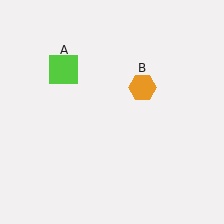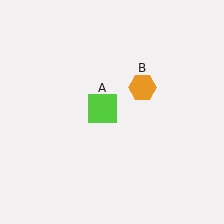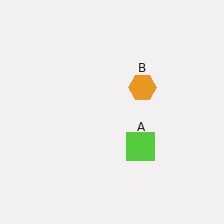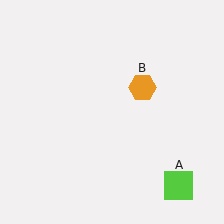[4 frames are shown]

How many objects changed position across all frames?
1 object changed position: lime square (object A).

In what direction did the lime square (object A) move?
The lime square (object A) moved down and to the right.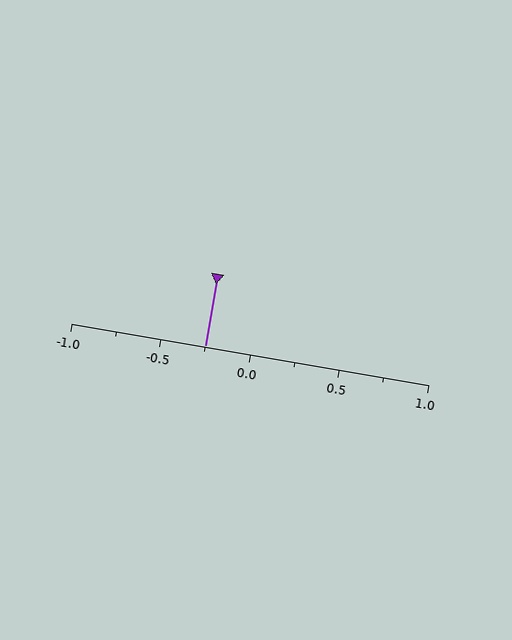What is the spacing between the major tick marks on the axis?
The major ticks are spaced 0.5 apart.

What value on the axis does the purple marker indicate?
The marker indicates approximately -0.25.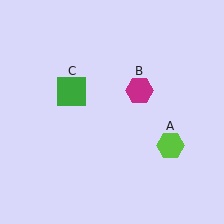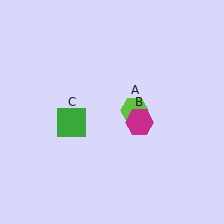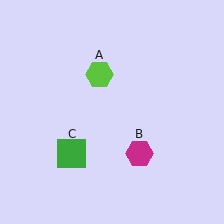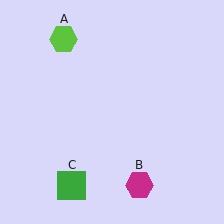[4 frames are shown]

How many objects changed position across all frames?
3 objects changed position: lime hexagon (object A), magenta hexagon (object B), green square (object C).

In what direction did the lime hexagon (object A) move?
The lime hexagon (object A) moved up and to the left.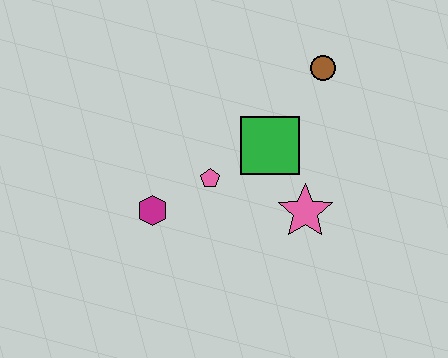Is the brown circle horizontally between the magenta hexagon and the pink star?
No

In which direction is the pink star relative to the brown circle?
The pink star is below the brown circle.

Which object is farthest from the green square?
The magenta hexagon is farthest from the green square.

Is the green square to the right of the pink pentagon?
Yes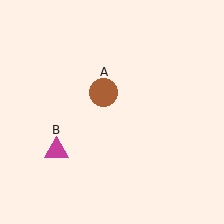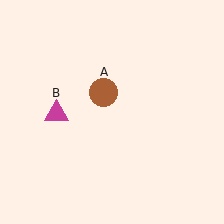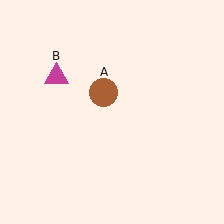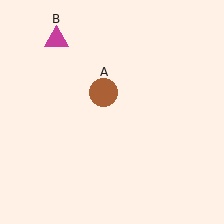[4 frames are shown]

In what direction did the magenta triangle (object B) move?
The magenta triangle (object B) moved up.